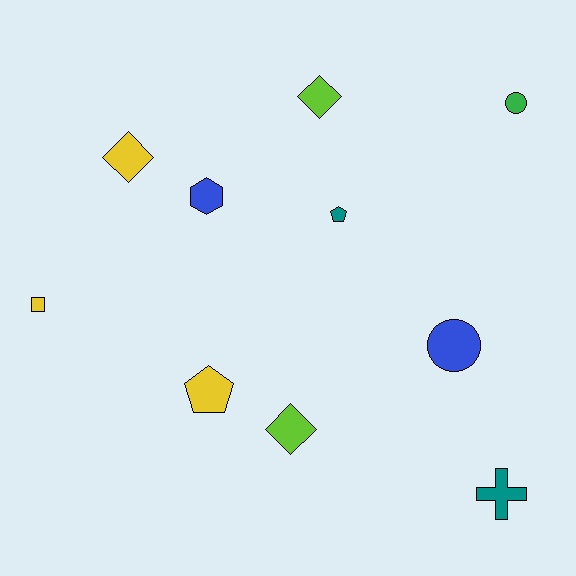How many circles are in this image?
There are 2 circles.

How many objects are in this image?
There are 10 objects.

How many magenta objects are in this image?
There are no magenta objects.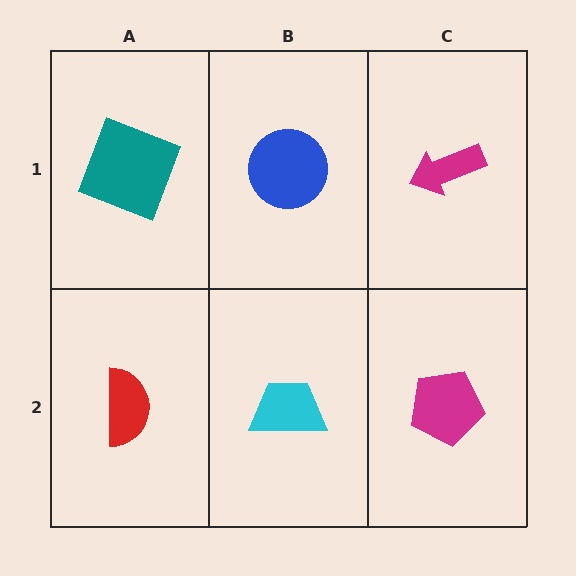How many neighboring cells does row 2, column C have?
2.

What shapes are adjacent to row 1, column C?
A magenta pentagon (row 2, column C), a blue circle (row 1, column B).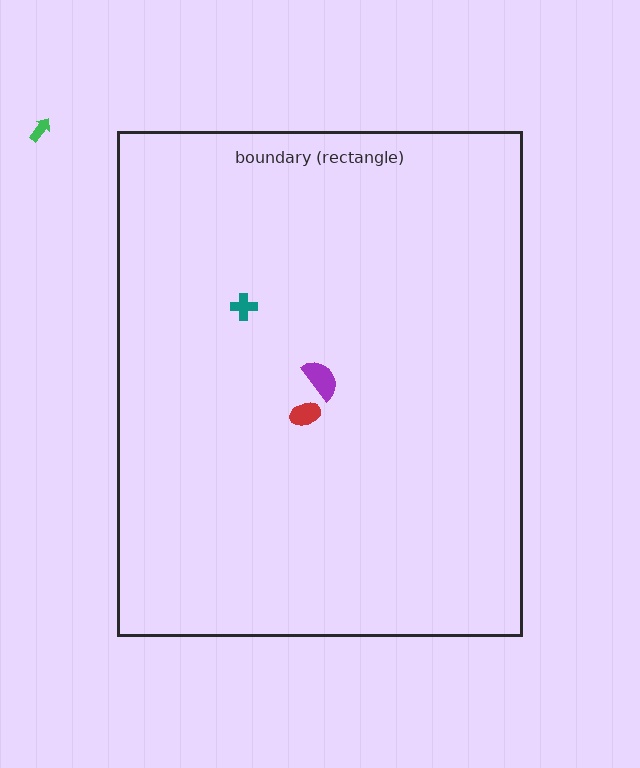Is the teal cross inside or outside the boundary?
Inside.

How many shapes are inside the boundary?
3 inside, 1 outside.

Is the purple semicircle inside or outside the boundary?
Inside.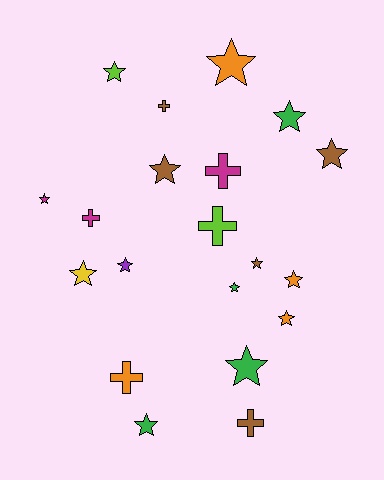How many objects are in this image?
There are 20 objects.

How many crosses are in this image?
There are 6 crosses.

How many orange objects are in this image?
There are 4 orange objects.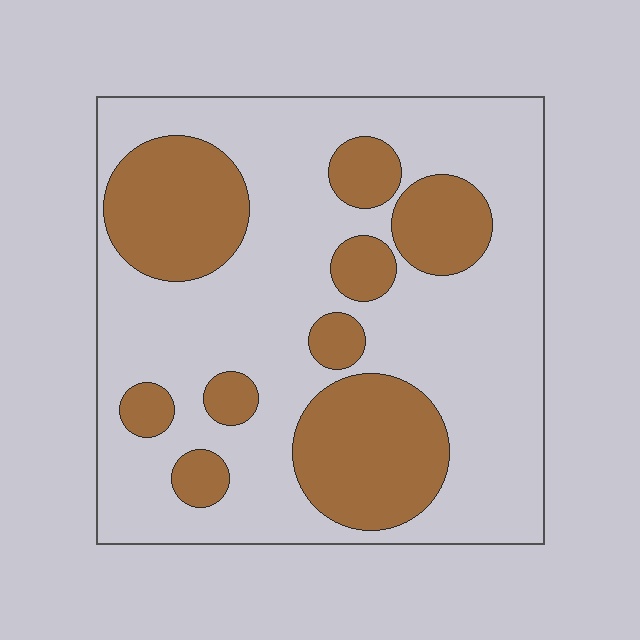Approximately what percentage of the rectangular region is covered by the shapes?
Approximately 30%.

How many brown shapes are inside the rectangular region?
9.